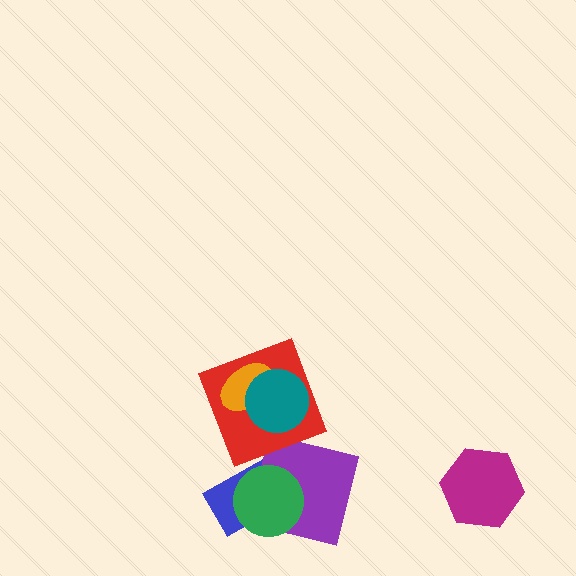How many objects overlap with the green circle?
2 objects overlap with the green circle.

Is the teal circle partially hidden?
No, no other shape covers it.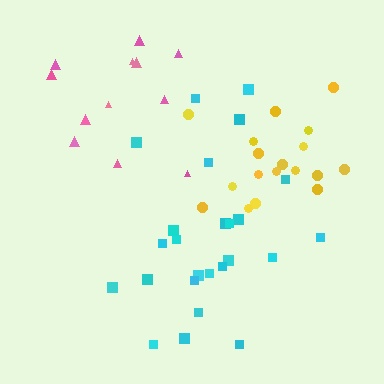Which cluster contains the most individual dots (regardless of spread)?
Cyan (25).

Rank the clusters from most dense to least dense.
yellow, pink, cyan.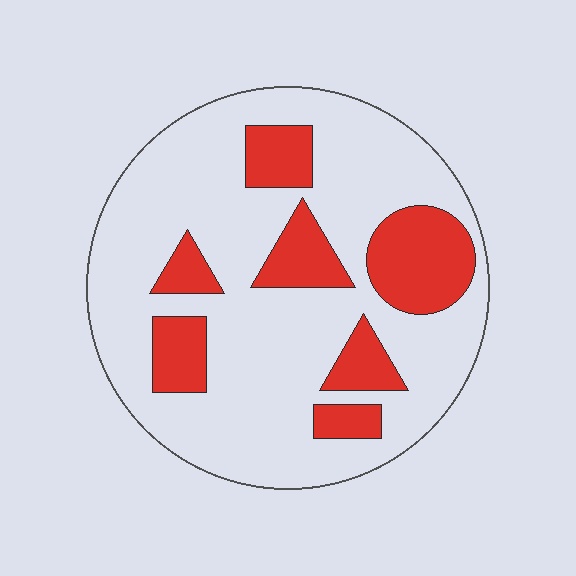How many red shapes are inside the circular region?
7.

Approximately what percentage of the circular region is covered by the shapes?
Approximately 25%.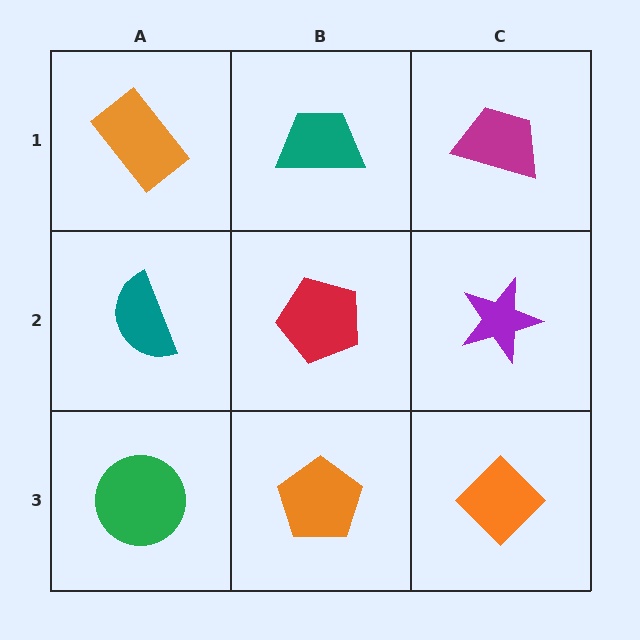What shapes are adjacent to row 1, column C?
A purple star (row 2, column C), a teal trapezoid (row 1, column B).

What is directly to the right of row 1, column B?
A magenta trapezoid.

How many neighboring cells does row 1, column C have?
2.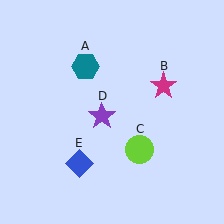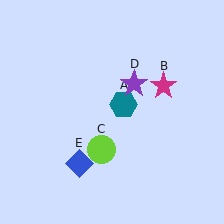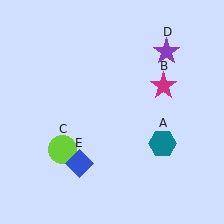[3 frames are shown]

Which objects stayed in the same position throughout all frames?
Magenta star (object B) and blue diamond (object E) remained stationary.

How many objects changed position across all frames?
3 objects changed position: teal hexagon (object A), lime circle (object C), purple star (object D).